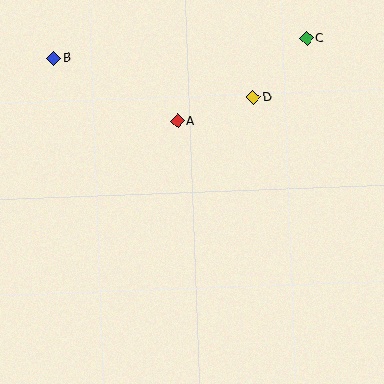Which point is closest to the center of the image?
Point A at (178, 121) is closest to the center.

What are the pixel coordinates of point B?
Point B is at (54, 58).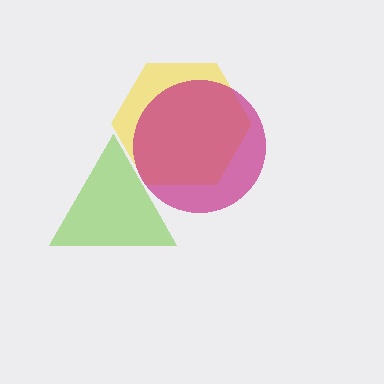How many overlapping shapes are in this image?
There are 3 overlapping shapes in the image.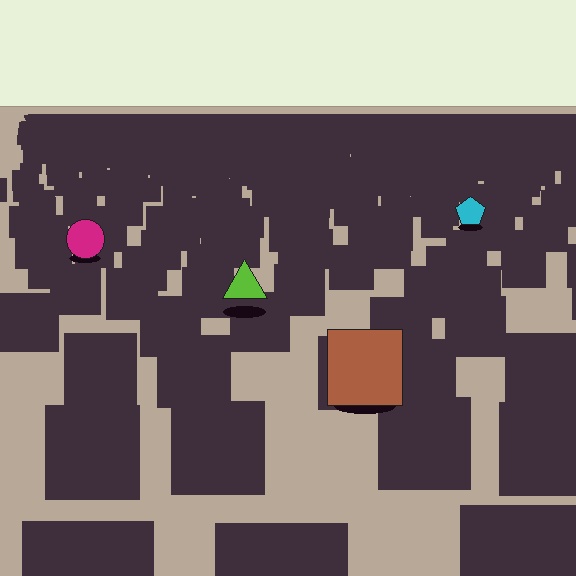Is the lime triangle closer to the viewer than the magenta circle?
Yes. The lime triangle is closer — you can tell from the texture gradient: the ground texture is coarser near it.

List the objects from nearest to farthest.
From nearest to farthest: the brown square, the lime triangle, the magenta circle, the cyan pentagon.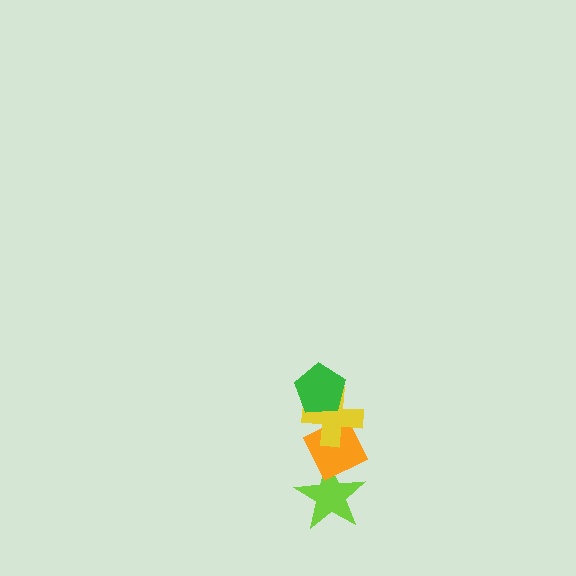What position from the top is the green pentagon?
The green pentagon is 1st from the top.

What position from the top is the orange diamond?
The orange diamond is 3rd from the top.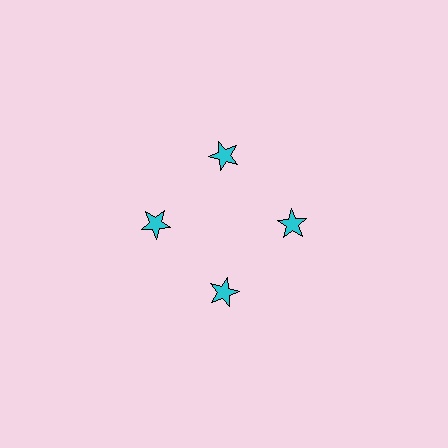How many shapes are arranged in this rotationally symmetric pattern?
There are 4 shapes, arranged in 4 groups of 1.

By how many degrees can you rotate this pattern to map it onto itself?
The pattern maps onto itself every 90 degrees of rotation.